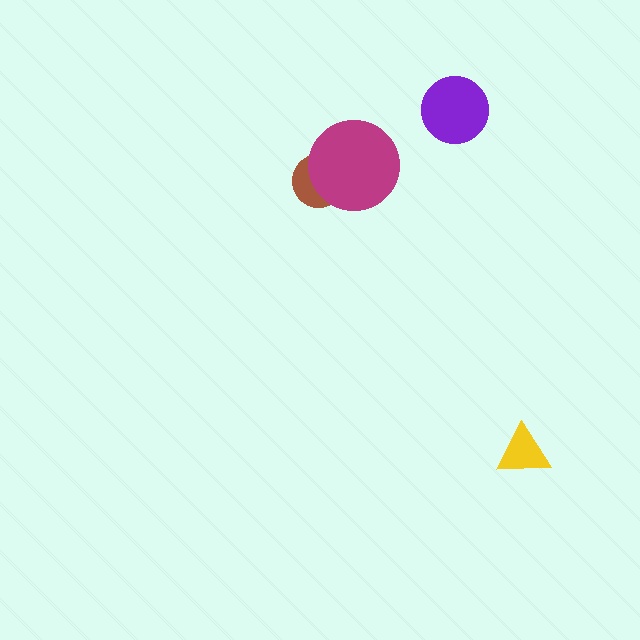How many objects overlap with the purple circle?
0 objects overlap with the purple circle.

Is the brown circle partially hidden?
Yes, it is partially covered by another shape.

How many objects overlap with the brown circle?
1 object overlaps with the brown circle.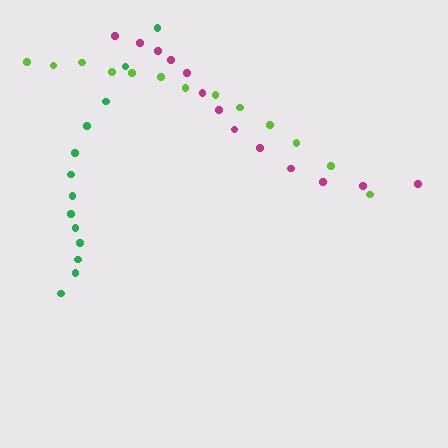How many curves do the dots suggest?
There are 3 distinct paths.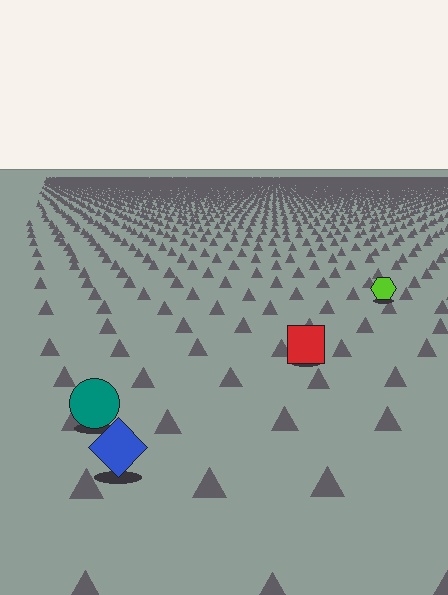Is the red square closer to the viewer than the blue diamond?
No. The blue diamond is closer — you can tell from the texture gradient: the ground texture is coarser near it.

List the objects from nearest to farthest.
From nearest to farthest: the blue diamond, the teal circle, the red square, the lime hexagon.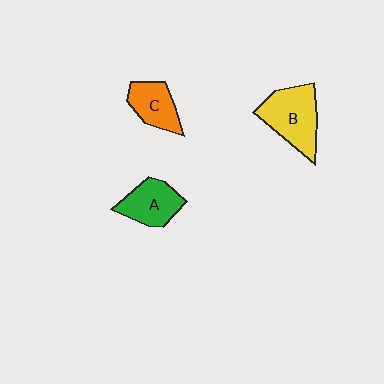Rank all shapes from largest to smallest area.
From largest to smallest: B (yellow), A (green), C (orange).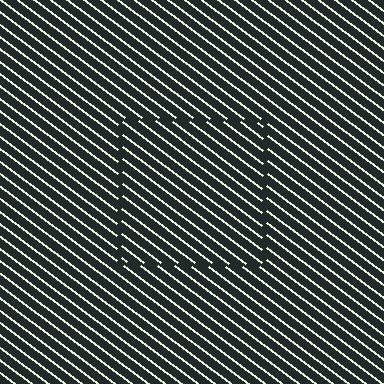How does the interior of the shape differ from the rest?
The interior of the shape contains the same grating, shifted by half a period — the contour is defined by the phase discontinuity where line-ends from the inner and outer gratings abut.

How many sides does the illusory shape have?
4 sides — the line-ends trace a square.